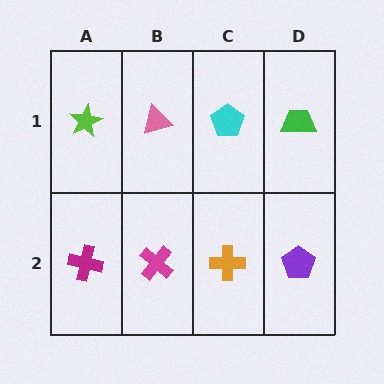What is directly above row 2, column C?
A cyan pentagon.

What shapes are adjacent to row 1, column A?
A magenta cross (row 2, column A), a pink triangle (row 1, column B).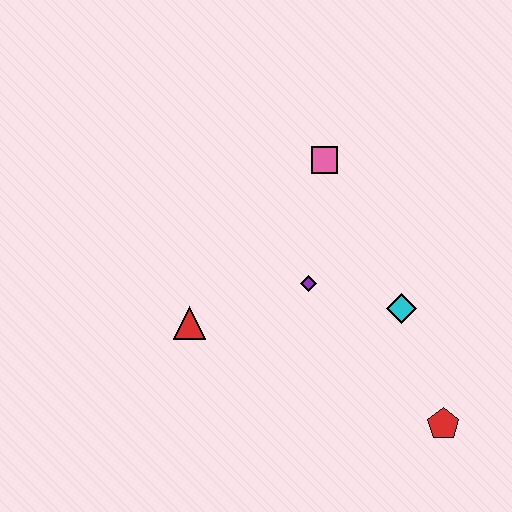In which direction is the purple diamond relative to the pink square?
The purple diamond is below the pink square.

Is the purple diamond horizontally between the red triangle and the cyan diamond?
Yes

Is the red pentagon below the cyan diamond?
Yes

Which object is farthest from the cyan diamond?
The red triangle is farthest from the cyan diamond.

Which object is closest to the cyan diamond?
The purple diamond is closest to the cyan diamond.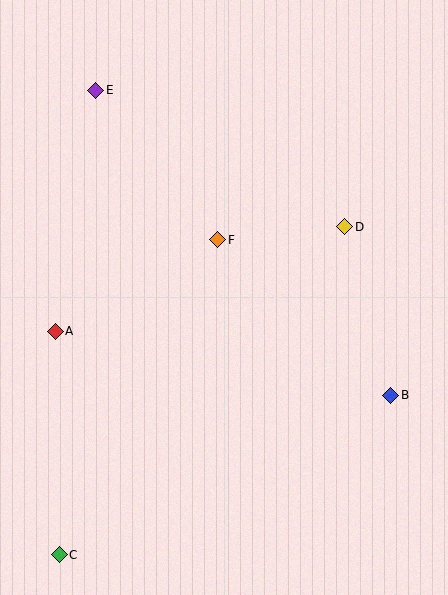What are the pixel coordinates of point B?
Point B is at (391, 395).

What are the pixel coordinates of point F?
Point F is at (217, 240).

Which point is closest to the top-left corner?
Point E is closest to the top-left corner.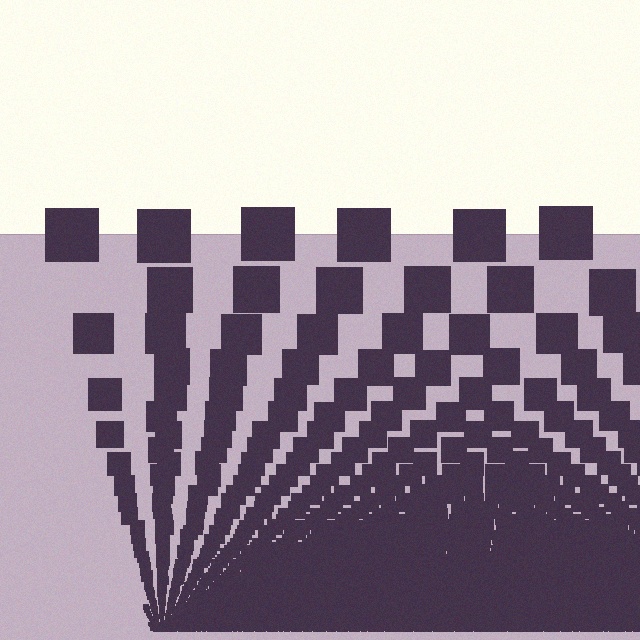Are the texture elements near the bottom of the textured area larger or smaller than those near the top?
Smaller. The gradient is inverted — elements near the bottom are smaller and denser.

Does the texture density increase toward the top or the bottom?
Density increases toward the bottom.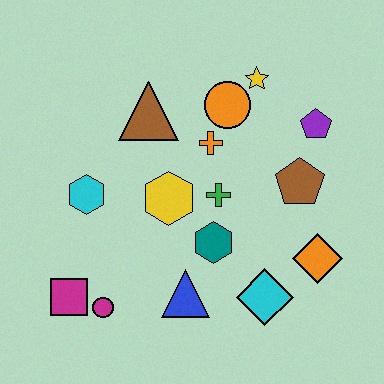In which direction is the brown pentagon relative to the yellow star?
The brown pentagon is below the yellow star.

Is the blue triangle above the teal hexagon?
No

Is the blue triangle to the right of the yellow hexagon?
Yes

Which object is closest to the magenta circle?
The magenta square is closest to the magenta circle.